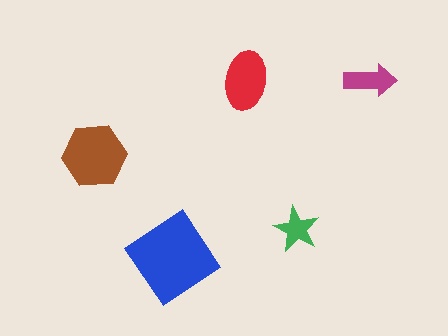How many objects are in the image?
There are 5 objects in the image.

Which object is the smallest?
The green star.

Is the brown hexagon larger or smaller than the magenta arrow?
Larger.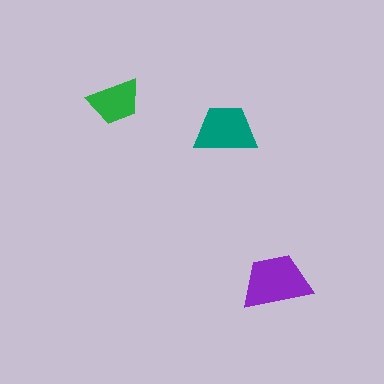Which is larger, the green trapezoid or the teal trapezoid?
The teal one.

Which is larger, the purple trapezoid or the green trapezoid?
The purple one.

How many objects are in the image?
There are 3 objects in the image.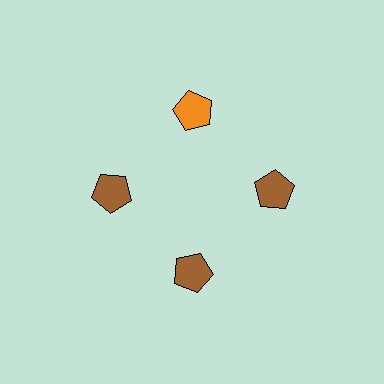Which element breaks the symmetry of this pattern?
The orange pentagon at roughly the 12 o'clock position breaks the symmetry. All other shapes are brown pentagons.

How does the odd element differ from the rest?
It has a different color: orange instead of brown.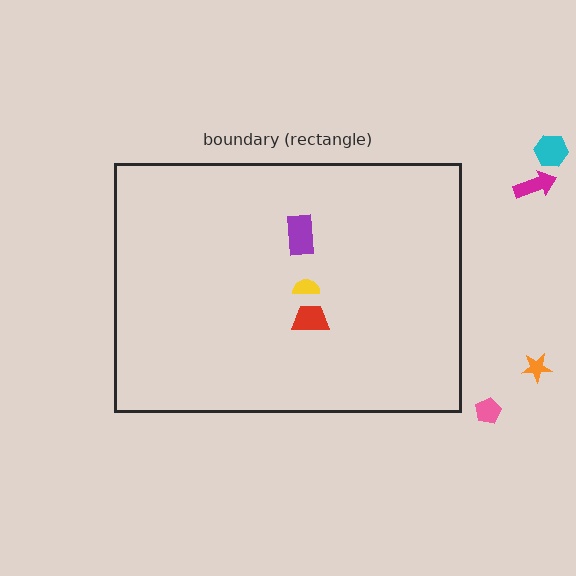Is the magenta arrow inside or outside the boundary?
Outside.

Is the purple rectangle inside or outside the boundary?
Inside.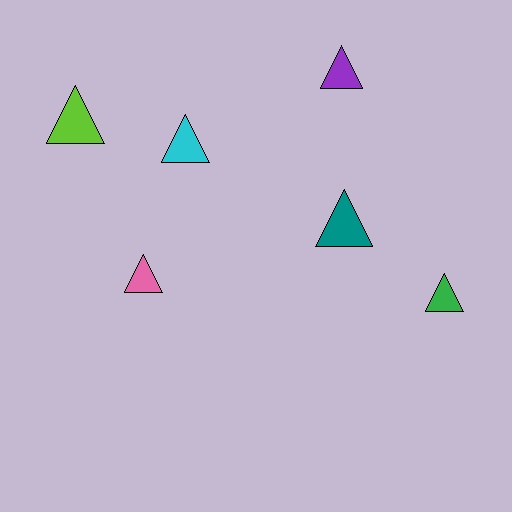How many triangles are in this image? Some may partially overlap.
There are 6 triangles.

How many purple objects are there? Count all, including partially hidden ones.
There is 1 purple object.